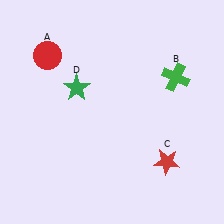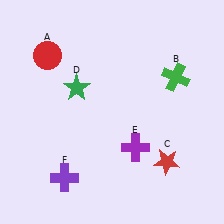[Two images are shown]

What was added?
A purple cross (E), a purple cross (F) were added in Image 2.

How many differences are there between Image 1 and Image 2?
There are 2 differences between the two images.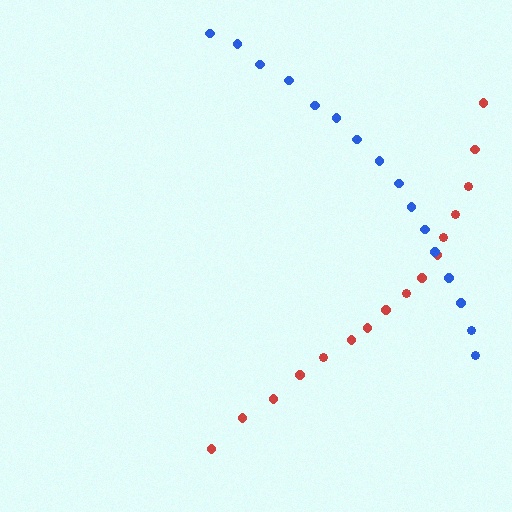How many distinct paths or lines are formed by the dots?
There are 2 distinct paths.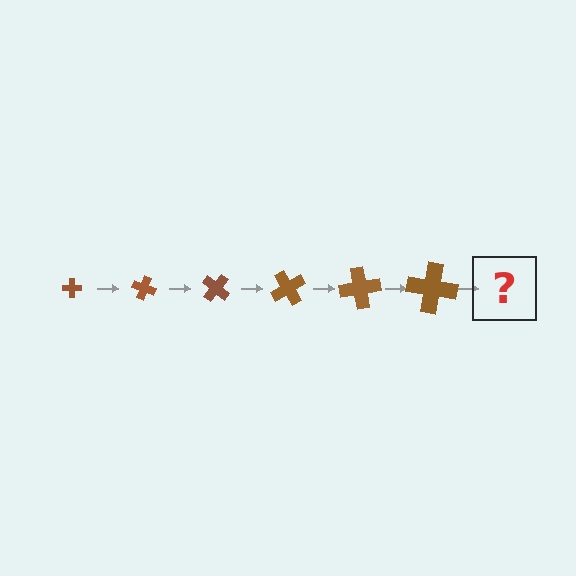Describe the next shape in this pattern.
It should be a cross, larger than the previous one and rotated 120 degrees from the start.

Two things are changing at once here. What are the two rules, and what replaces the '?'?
The two rules are that the cross grows larger each step and it rotates 20 degrees each step. The '?' should be a cross, larger than the previous one and rotated 120 degrees from the start.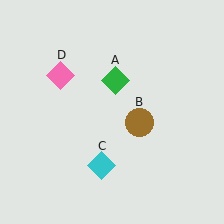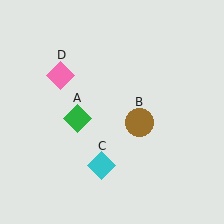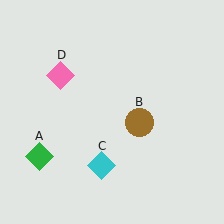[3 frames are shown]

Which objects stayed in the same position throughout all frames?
Brown circle (object B) and cyan diamond (object C) and pink diamond (object D) remained stationary.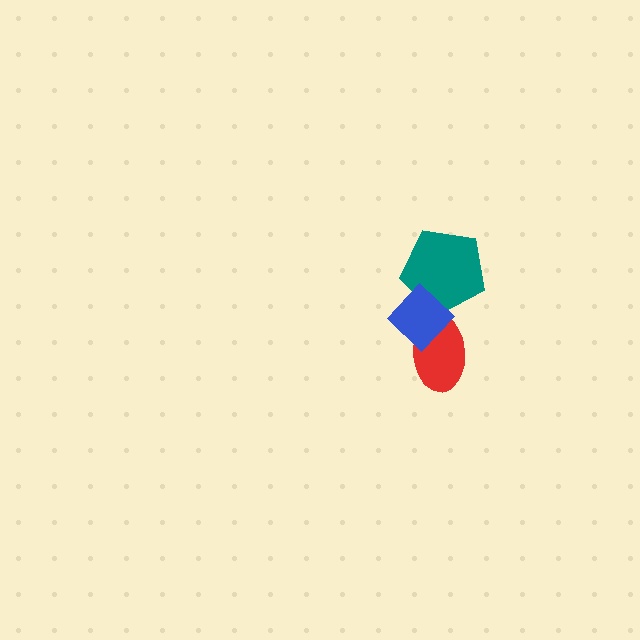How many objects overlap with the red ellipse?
1 object overlaps with the red ellipse.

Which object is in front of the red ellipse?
The blue diamond is in front of the red ellipse.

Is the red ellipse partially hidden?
Yes, it is partially covered by another shape.